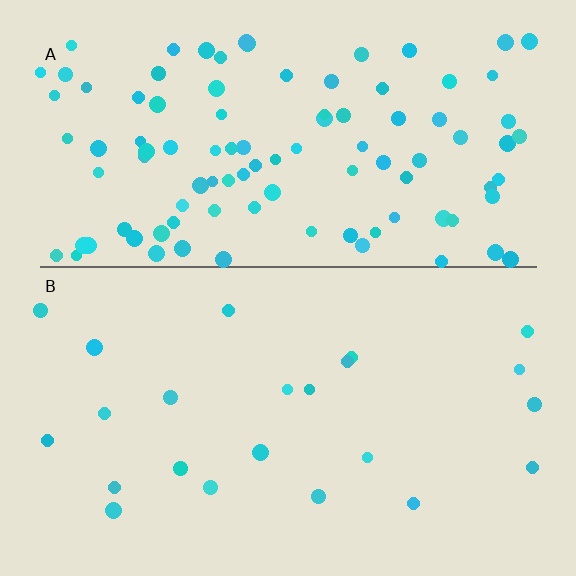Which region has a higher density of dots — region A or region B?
A (the top).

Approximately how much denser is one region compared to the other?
Approximately 4.5× — region A over region B.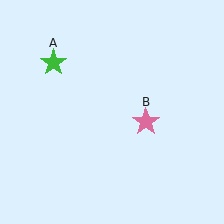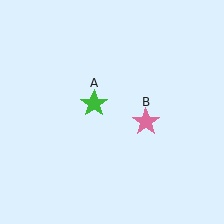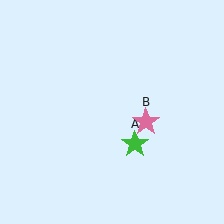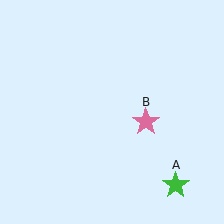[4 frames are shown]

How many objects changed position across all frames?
1 object changed position: green star (object A).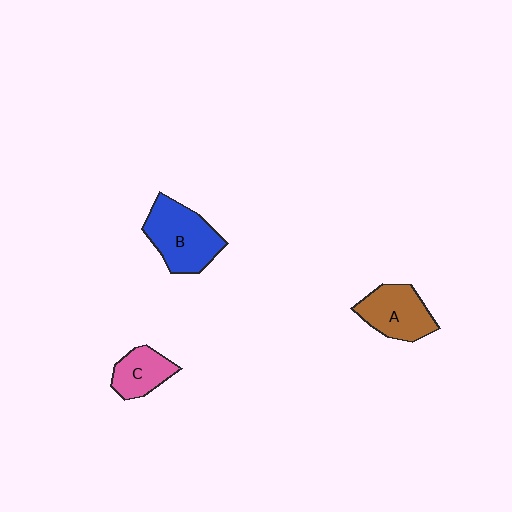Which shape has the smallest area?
Shape C (pink).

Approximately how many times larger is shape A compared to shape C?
Approximately 1.4 times.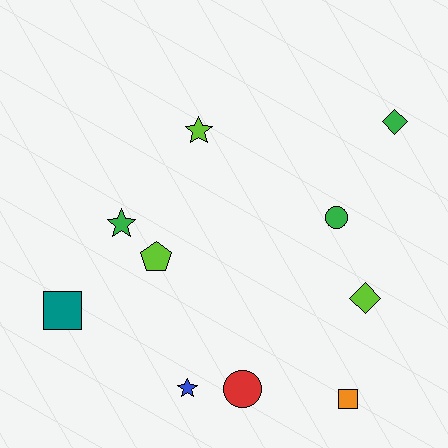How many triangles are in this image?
There are no triangles.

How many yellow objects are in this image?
There are no yellow objects.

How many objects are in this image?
There are 10 objects.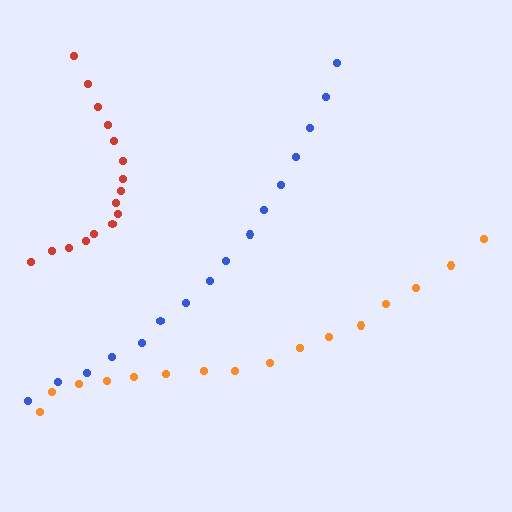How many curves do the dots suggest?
There are 3 distinct paths.